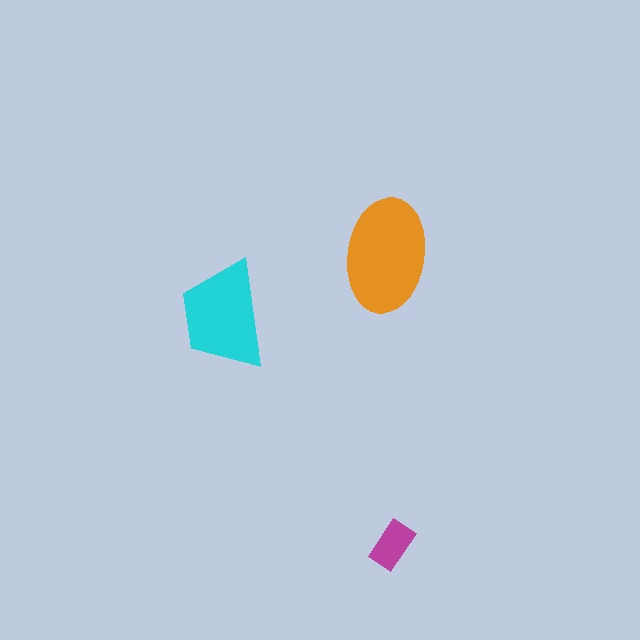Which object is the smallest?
The magenta rectangle.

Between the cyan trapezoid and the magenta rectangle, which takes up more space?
The cyan trapezoid.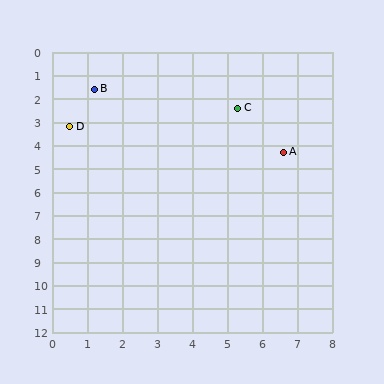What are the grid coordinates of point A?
Point A is at approximately (6.6, 4.3).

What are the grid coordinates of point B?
Point B is at approximately (1.2, 1.6).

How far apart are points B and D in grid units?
Points B and D are about 1.7 grid units apart.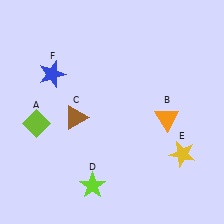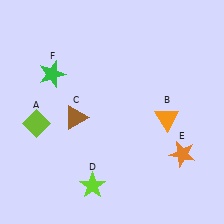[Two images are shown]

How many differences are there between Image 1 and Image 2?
There are 2 differences between the two images.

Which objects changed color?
E changed from yellow to orange. F changed from blue to green.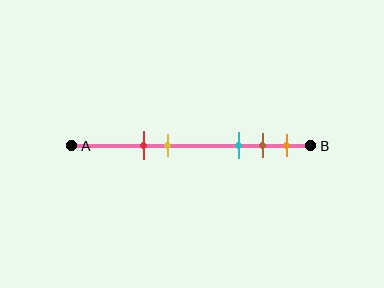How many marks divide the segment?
There are 5 marks dividing the segment.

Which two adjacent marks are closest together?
The brown and orange marks are the closest adjacent pair.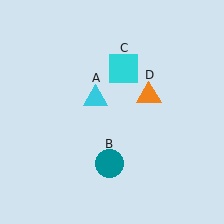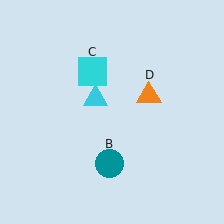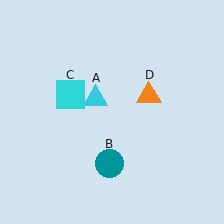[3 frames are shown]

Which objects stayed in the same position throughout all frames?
Cyan triangle (object A) and teal circle (object B) and orange triangle (object D) remained stationary.